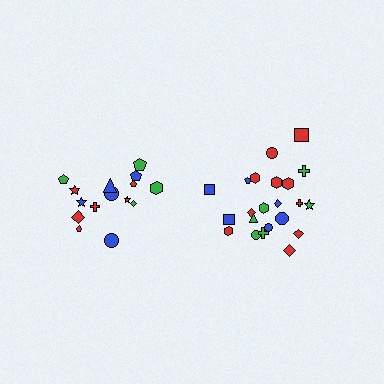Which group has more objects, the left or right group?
The right group.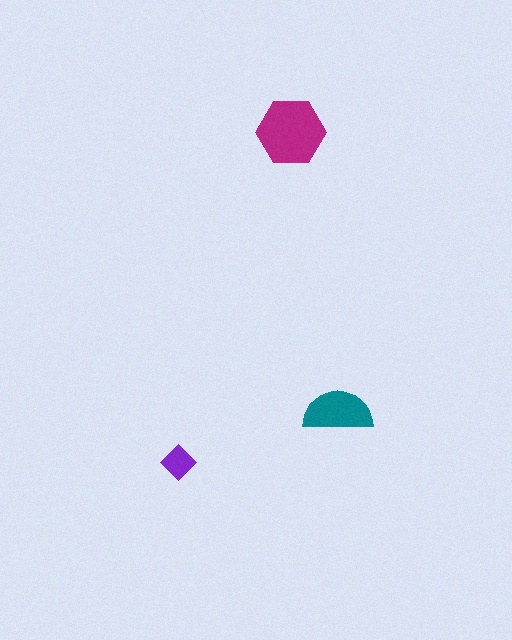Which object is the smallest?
The purple diamond.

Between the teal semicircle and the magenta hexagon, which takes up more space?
The magenta hexagon.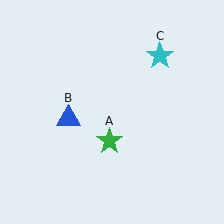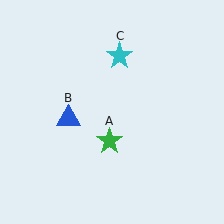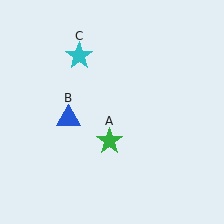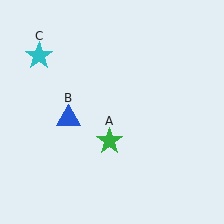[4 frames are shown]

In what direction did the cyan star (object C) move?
The cyan star (object C) moved left.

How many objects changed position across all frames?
1 object changed position: cyan star (object C).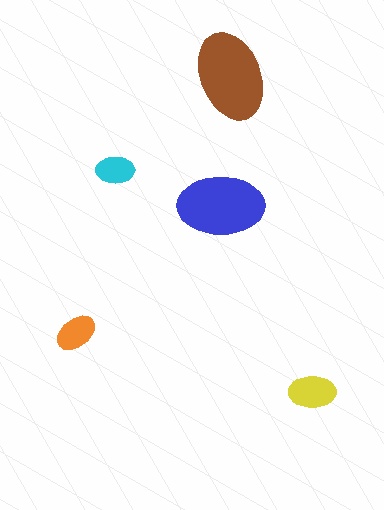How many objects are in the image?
There are 5 objects in the image.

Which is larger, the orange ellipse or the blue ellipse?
The blue one.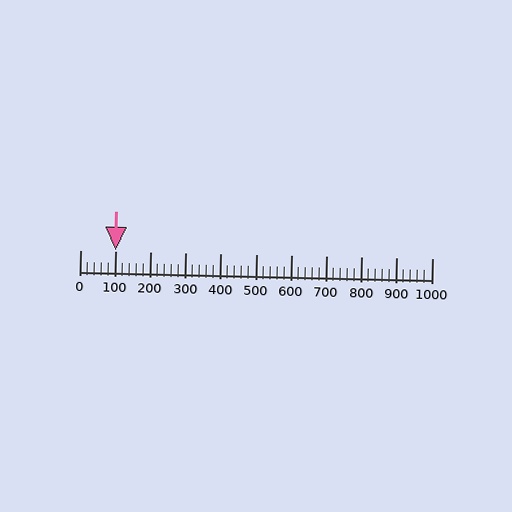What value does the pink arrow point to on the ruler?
The pink arrow points to approximately 100.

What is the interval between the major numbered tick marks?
The major tick marks are spaced 100 units apart.